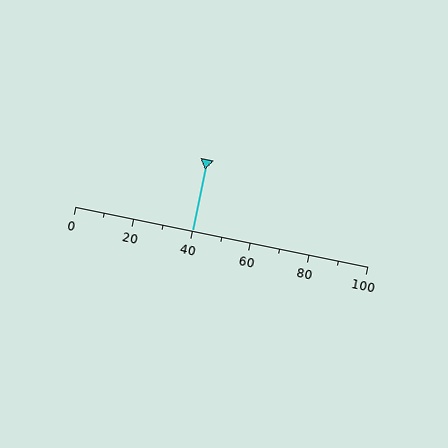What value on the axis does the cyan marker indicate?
The marker indicates approximately 40.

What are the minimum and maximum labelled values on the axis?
The axis runs from 0 to 100.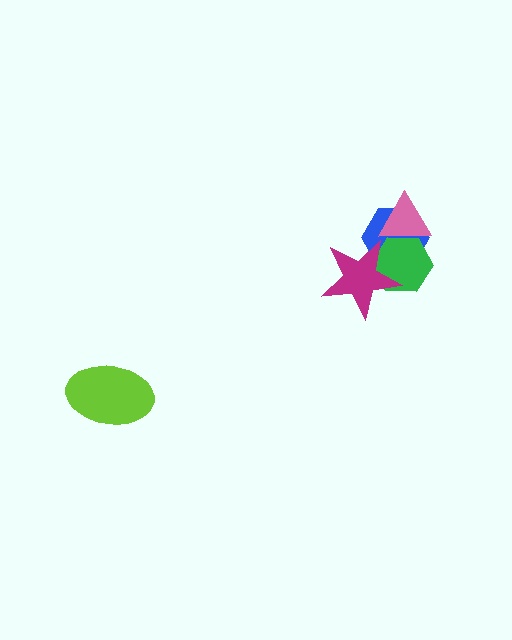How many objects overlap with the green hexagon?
3 objects overlap with the green hexagon.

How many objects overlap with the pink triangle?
2 objects overlap with the pink triangle.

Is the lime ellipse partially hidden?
No, no other shape covers it.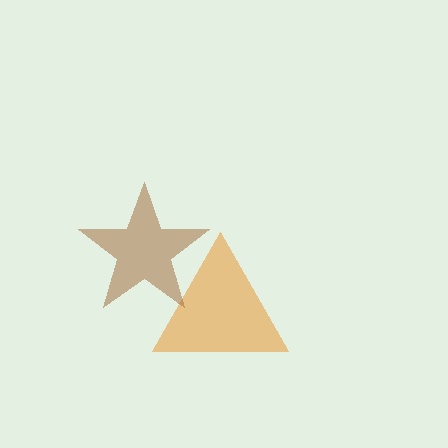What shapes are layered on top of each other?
The layered shapes are: an orange triangle, a brown star.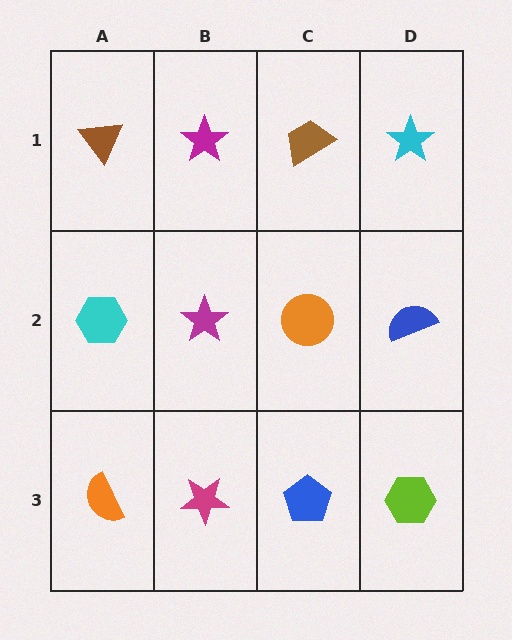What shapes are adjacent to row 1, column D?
A blue semicircle (row 2, column D), a brown trapezoid (row 1, column C).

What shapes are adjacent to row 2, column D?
A cyan star (row 1, column D), a lime hexagon (row 3, column D), an orange circle (row 2, column C).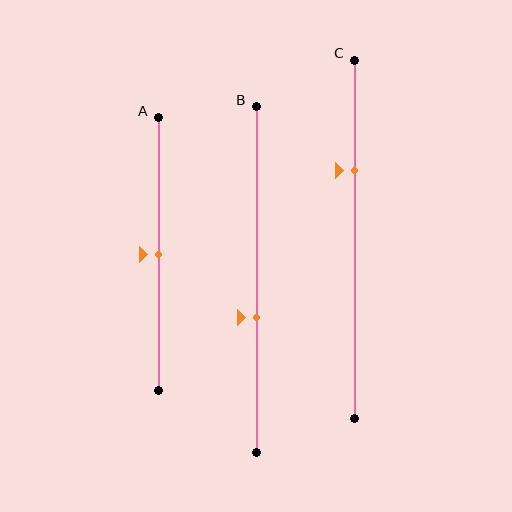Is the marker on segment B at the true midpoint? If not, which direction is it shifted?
No, the marker on segment B is shifted downward by about 11% of the segment length.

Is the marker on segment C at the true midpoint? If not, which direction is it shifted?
No, the marker on segment C is shifted upward by about 19% of the segment length.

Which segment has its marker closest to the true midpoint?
Segment A has its marker closest to the true midpoint.